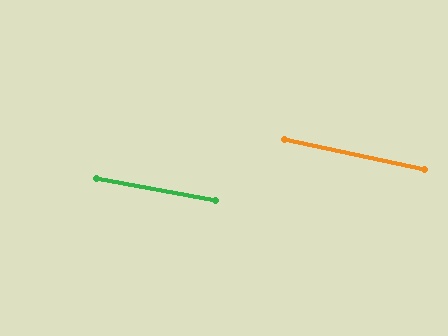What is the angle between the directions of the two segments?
Approximately 2 degrees.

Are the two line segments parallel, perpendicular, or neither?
Parallel — their directions differ by only 1.9°.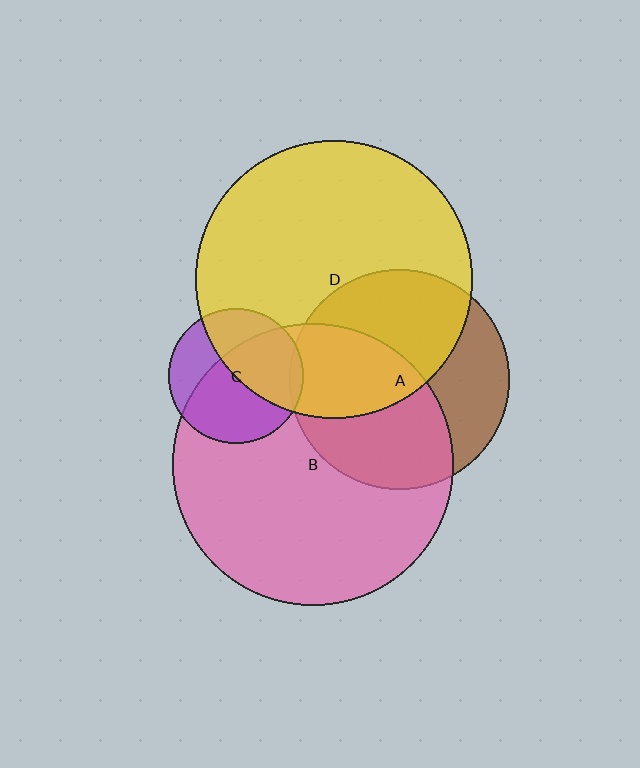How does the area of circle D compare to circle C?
Approximately 4.2 times.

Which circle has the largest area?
Circle B (pink).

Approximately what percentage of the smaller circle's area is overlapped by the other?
Approximately 50%.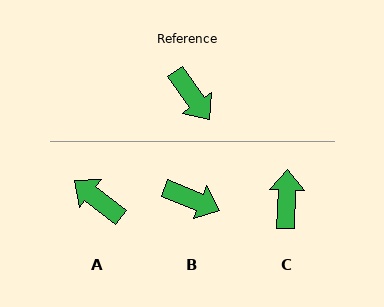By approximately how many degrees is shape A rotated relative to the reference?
Approximately 163 degrees clockwise.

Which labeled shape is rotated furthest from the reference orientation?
A, about 163 degrees away.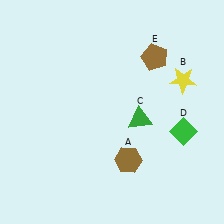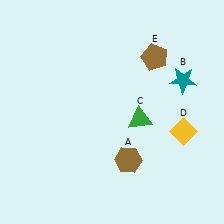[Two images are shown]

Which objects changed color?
B changed from yellow to teal. D changed from green to yellow.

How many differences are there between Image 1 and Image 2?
There are 2 differences between the two images.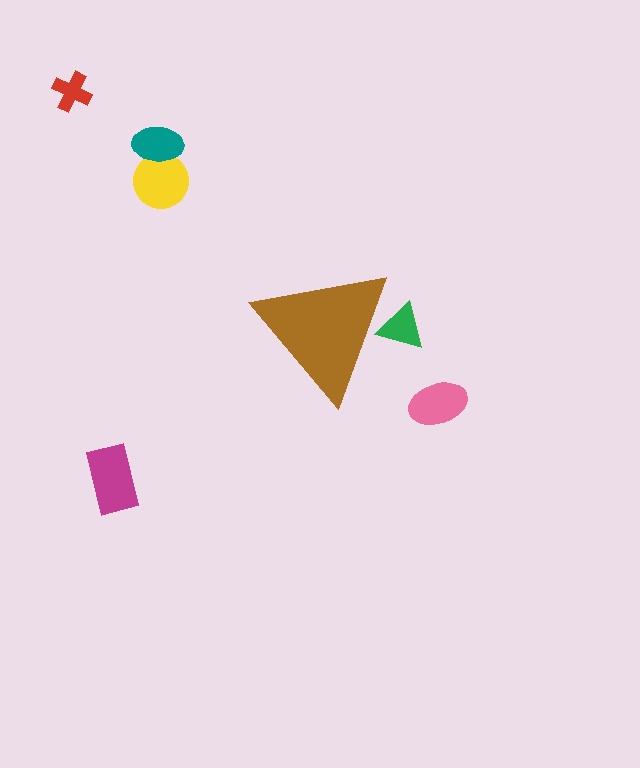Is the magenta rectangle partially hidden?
No, the magenta rectangle is fully visible.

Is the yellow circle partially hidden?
No, the yellow circle is fully visible.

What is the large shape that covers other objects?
A brown triangle.